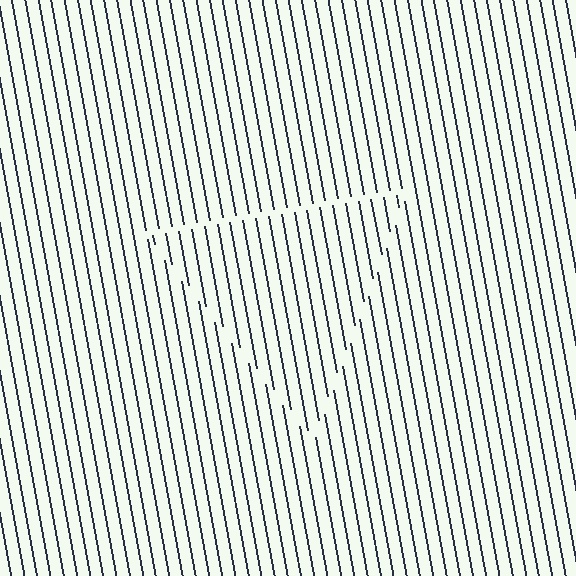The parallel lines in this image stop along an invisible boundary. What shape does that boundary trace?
An illusory triangle. The interior of the shape contains the same grating, shifted by half a period — the contour is defined by the phase discontinuity where line-ends from the inner and outer gratings abut.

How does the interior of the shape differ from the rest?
The interior of the shape contains the same grating, shifted by half a period — the contour is defined by the phase discontinuity where line-ends from the inner and outer gratings abut.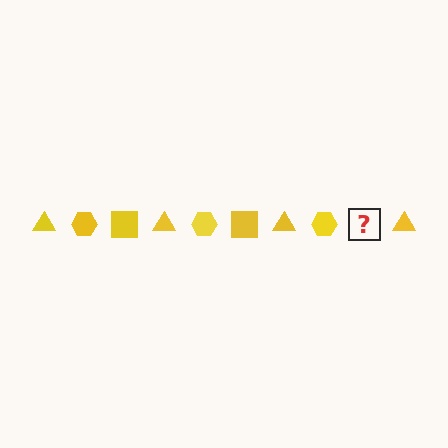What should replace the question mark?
The question mark should be replaced with a yellow square.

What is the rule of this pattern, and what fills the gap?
The rule is that the pattern cycles through triangle, hexagon, square shapes in yellow. The gap should be filled with a yellow square.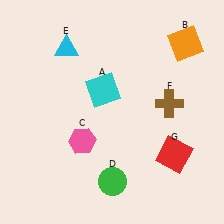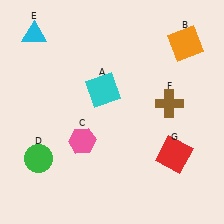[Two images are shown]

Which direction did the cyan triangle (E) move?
The cyan triangle (E) moved left.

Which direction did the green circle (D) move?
The green circle (D) moved left.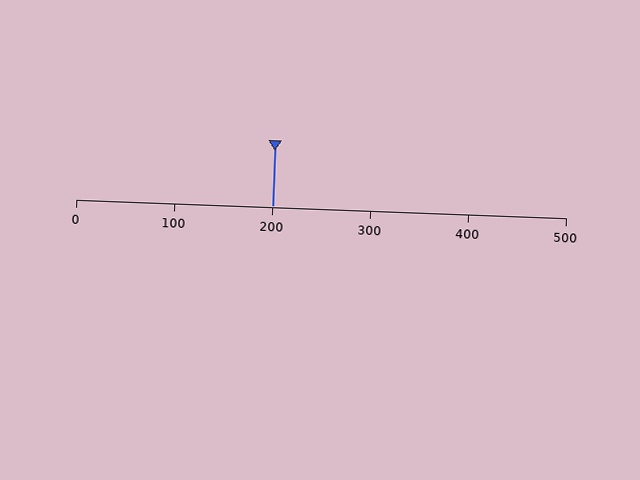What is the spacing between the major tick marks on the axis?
The major ticks are spaced 100 apart.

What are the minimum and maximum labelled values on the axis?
The axis runs from 0 to 500.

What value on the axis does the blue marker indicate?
The marker indicates approximately 200.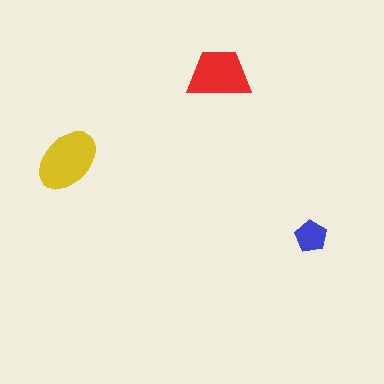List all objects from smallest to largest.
The blue pentagon, the red trapezoid, the yellow ellipse.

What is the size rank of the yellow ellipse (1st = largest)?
1st.